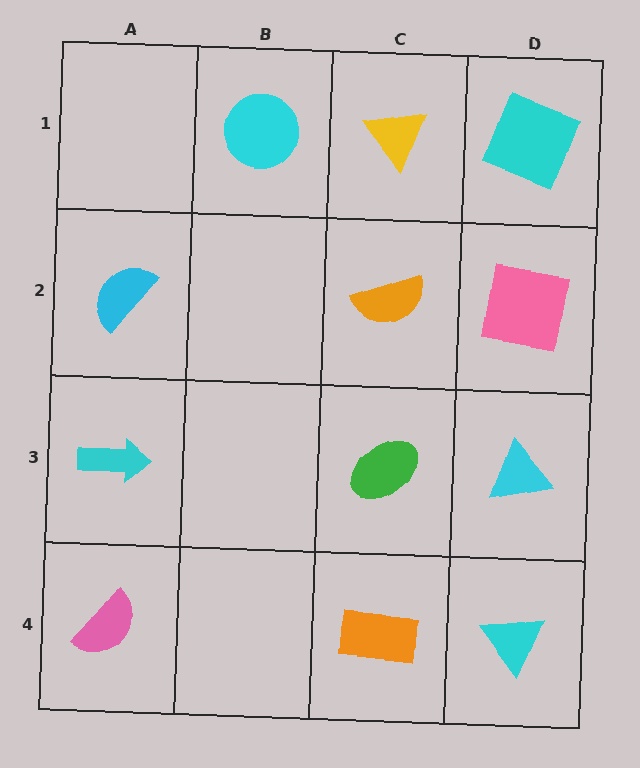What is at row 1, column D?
A cyan square.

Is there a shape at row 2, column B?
No, that cell is empty.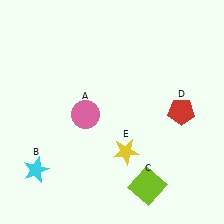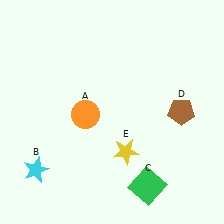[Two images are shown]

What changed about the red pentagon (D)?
In Image 1, D is red. In Image 2, it changed to brown.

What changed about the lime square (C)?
In Image 1, C is lime. In Image 2, it changed to green.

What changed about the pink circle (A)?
In Image 1, A is pink. In Image 2, it changed to orange.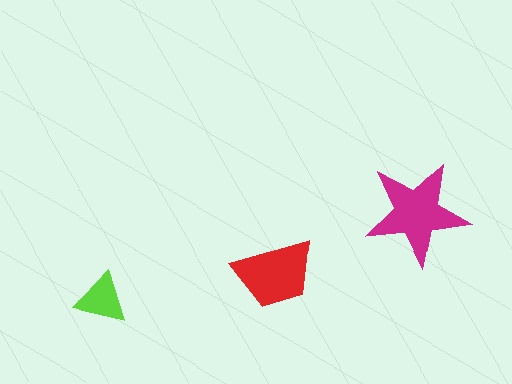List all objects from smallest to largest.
The lime triangle, the red trapezoid, the magenta star.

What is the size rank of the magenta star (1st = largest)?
1st.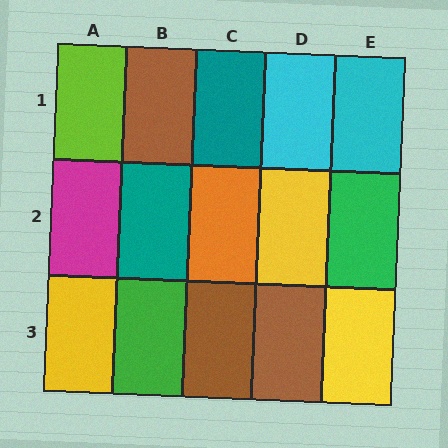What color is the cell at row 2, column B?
Teal.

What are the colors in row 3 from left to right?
Yellow, green, brown, brown, yellow.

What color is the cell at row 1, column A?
Lime.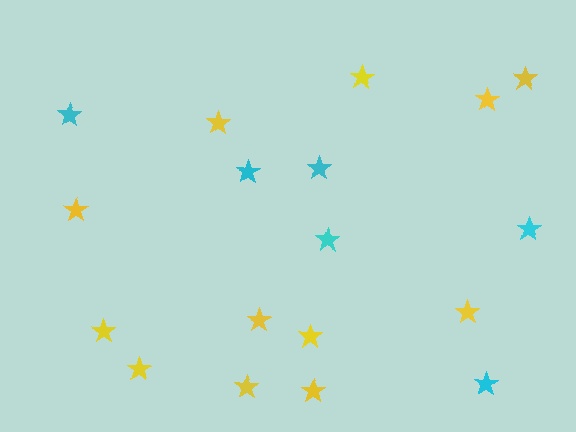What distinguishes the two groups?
There are 2 groups: one group of yellow stars (12) and one group of cyan stars (6).